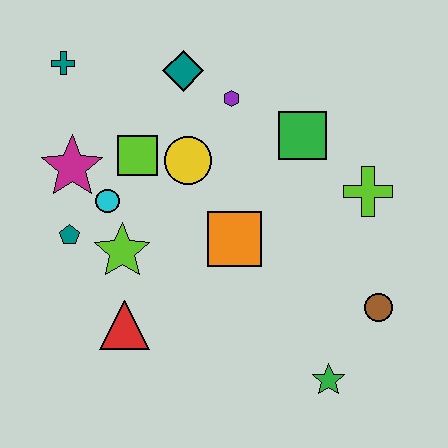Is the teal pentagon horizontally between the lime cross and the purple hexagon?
No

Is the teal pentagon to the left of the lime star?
Yes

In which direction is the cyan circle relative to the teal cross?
The cyan circle is below the teal cross.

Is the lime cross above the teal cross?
No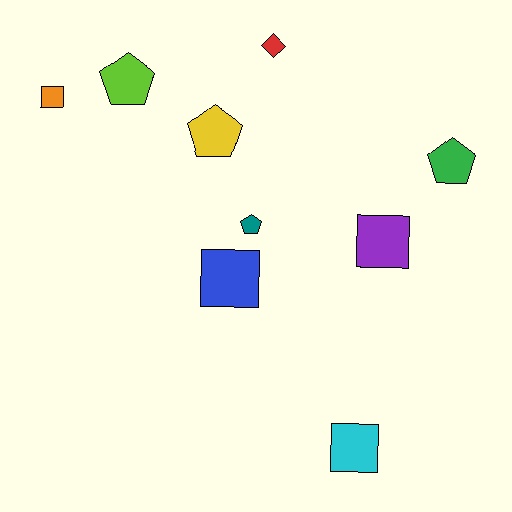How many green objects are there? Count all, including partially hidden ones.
There is 1 green object.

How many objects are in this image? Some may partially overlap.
There are 9 objects.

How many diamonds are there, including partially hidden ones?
There is 1 diamond.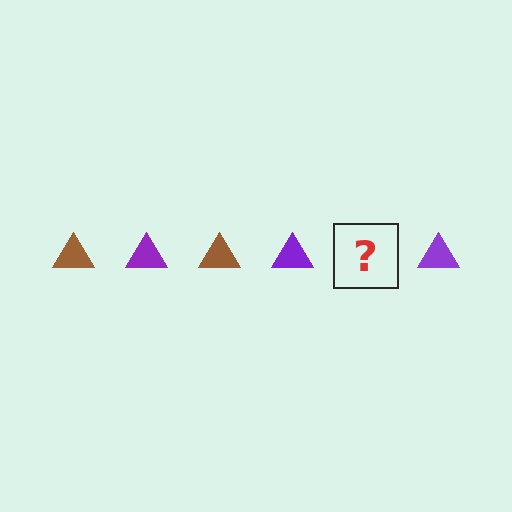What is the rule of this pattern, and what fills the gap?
The rule is that the pattern cycles through brown, purple triangles. The gap should be filled with a brown triangle.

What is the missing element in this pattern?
The missing element is a brown triangle.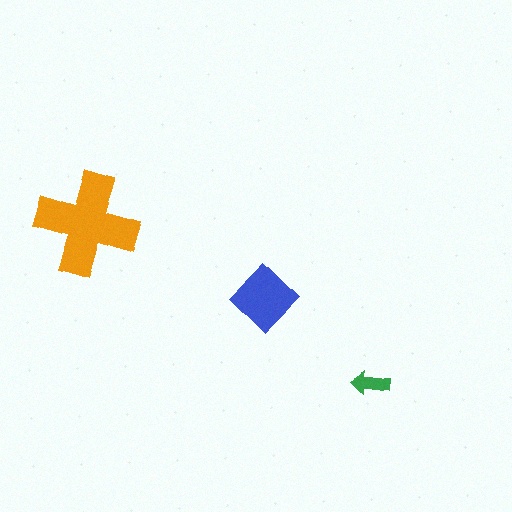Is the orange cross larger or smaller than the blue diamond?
Larger.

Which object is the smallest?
The green arrow.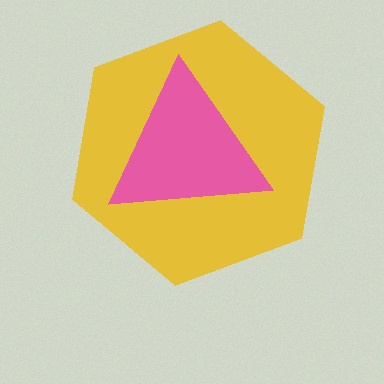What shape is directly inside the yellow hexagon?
The pink triangle.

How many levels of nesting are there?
2.